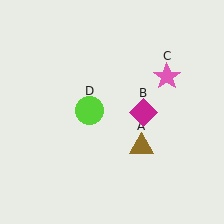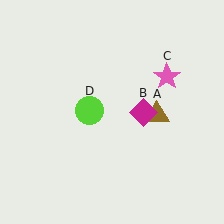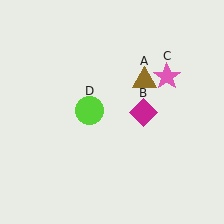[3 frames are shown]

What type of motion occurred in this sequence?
The brown triangle (object A) rotated counterclockwise around the center of the scene.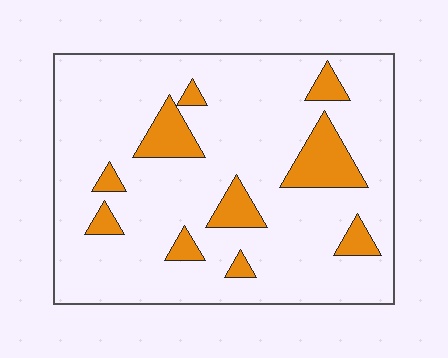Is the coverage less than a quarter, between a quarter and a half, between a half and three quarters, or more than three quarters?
Less than a quarter.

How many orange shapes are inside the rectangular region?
10.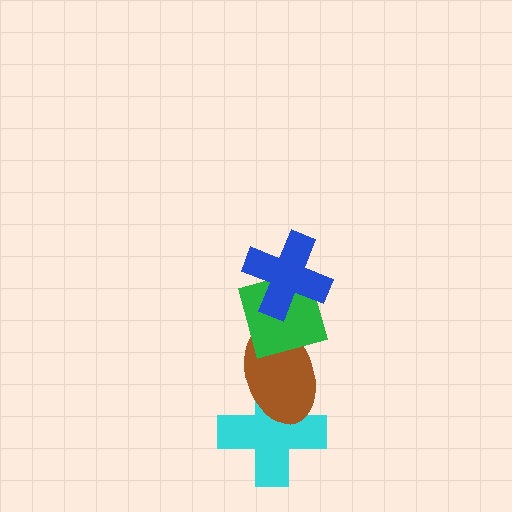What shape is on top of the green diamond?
The blue cross is on top of the green diamond.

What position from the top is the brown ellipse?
The brown ellipse is 3rd from the top.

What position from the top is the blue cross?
The blue cross is 1st from the top.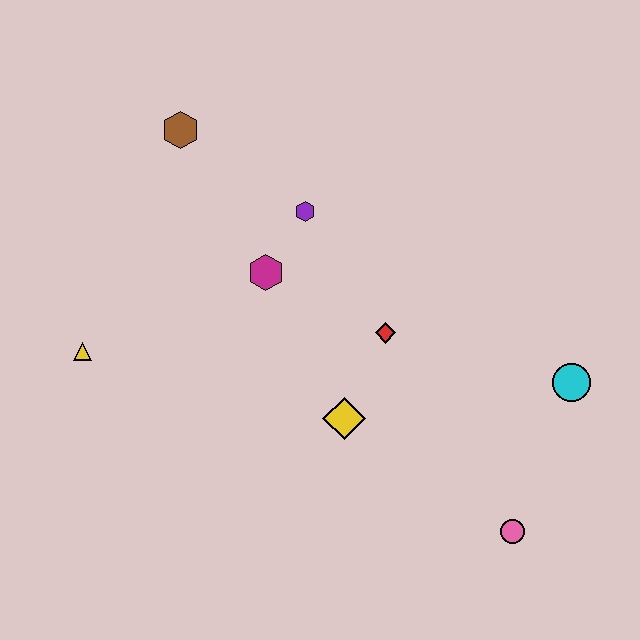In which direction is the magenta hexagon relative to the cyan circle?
The magenta hexagon is to the left of the cyan circle.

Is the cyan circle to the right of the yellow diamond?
Yes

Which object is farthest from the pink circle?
The brown hexagon is farthest from the pink circle.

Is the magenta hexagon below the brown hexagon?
Yes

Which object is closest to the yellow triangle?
The magenta hexagon is closest to the yellow triangle.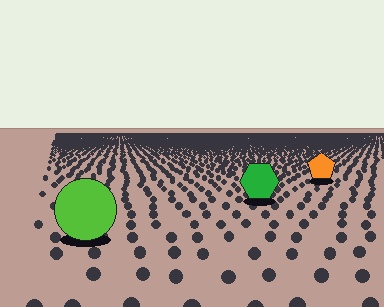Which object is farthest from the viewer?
The orange pentagon is farthest from the viewer. It appears smaller and the ground texture around it is denser.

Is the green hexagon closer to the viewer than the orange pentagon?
Yes. The green hexagon is closer — you can tell from the texture gradient: the ground texture is coarser near it.